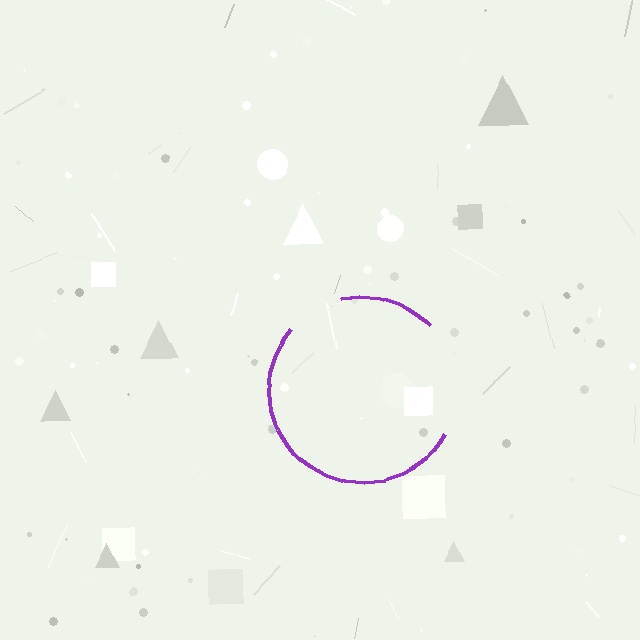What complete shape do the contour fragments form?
The contour fragments form a circle.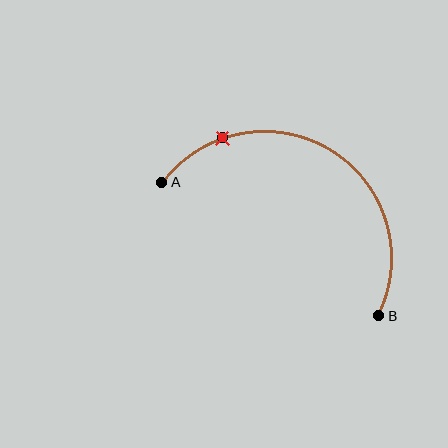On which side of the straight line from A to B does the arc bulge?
The arc bulges above the straight line connecting A and B.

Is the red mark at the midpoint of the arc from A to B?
No. The red mark lies on the arc but is closer to endpoint A. The arc midpoint would be at the point on the curve equidistant along the arc from both A and B.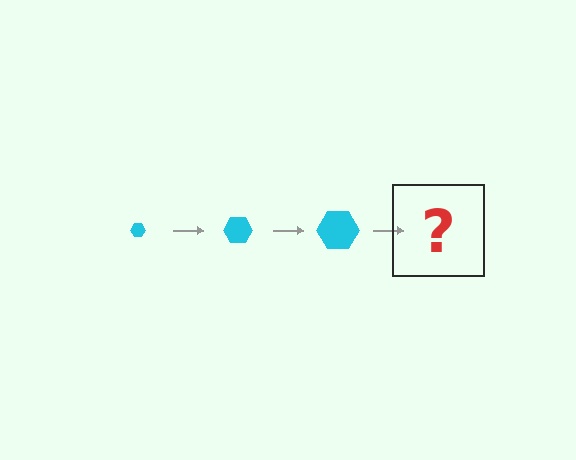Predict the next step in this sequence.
The next step is a cyan hexagon, larger than the previous one.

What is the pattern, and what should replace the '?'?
The pattern is that the hexagon gets progressively larger each step. The '?' should be a cyan hexagon, larger than the previous one.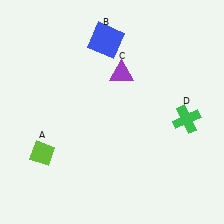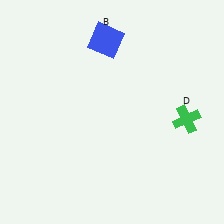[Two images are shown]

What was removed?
The lime diamond (A), the purple triangle (C) were removed in Image 2.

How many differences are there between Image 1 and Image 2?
There are 2 differences between the two images.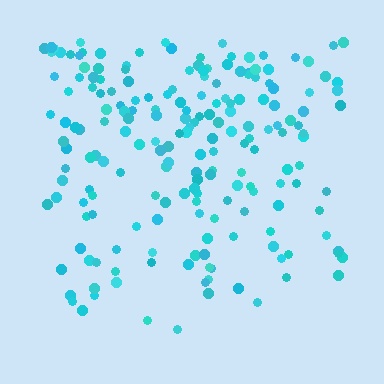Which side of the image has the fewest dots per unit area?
The bottom.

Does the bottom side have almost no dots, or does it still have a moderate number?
Still a moderate number, just noticeably fewer than the top.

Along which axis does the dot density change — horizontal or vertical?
Vertical.